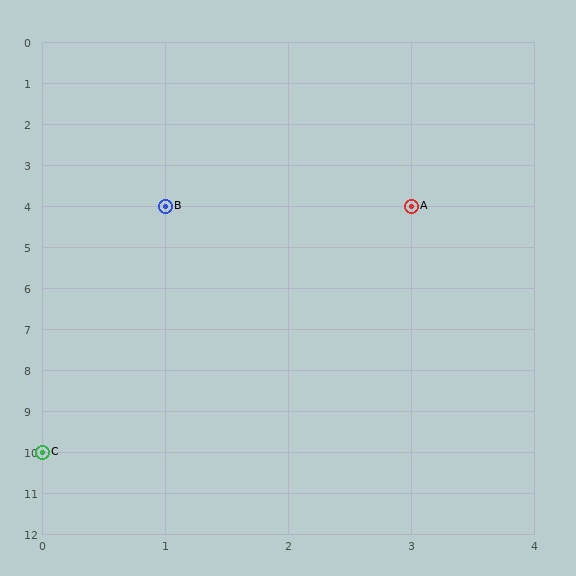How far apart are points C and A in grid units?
Points C and A are 3 columns and 6 rows apart (about 6.7 grid units diagonally).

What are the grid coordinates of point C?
Point C is at grid coordinates (0, 10).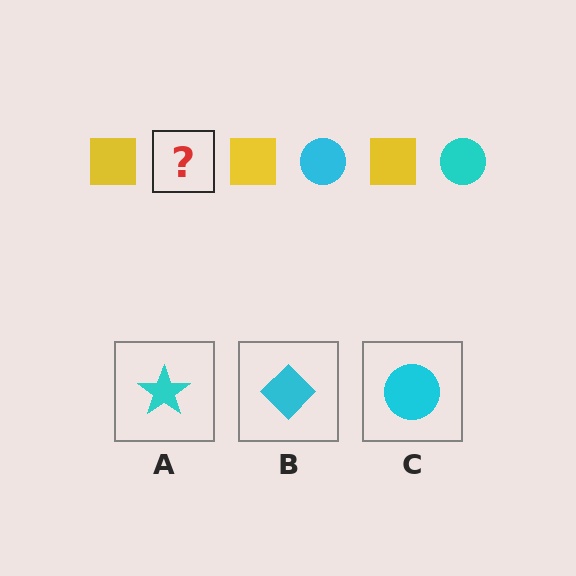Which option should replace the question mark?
Option C.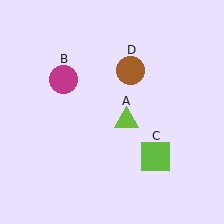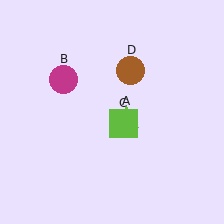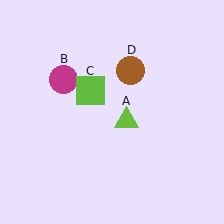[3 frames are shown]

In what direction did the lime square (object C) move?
The lime square (object C) moved up and to the left.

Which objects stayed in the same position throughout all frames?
Lime triangle (object A) and magenta circle (object B) and brown circle (object D) remained stationary.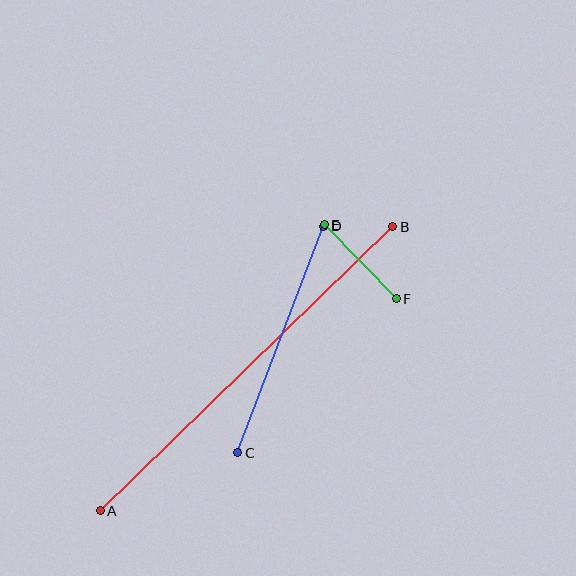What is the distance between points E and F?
The distance is approximately 103 pixels.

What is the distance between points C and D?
The distance is approximately 242 pixels.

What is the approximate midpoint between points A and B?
The midpoint is at approximately (247, 369) pixels.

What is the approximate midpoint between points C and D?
The midpoint is at approximately (281, 339) pixels.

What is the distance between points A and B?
The distance is approximately 407 pixels.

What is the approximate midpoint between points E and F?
The midpoint is at approximately (360, 262) pixels.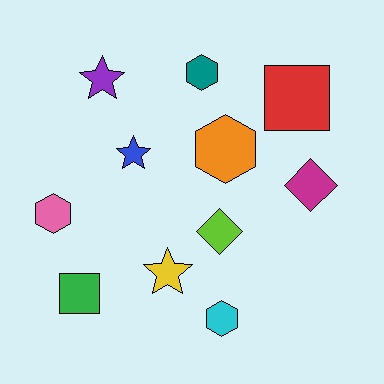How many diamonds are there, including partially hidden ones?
There are 2 diamonds.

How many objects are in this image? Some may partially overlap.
There are 11 objects.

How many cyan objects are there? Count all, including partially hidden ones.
There is 1 cyan object.